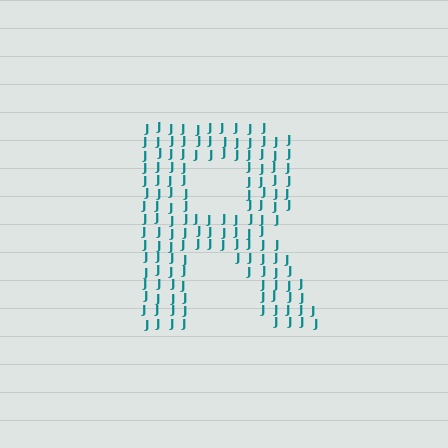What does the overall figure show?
The overall figure shows the letter R.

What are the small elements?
The small elements are letter J's.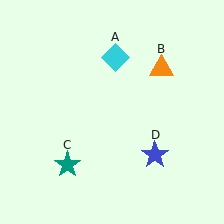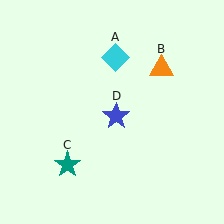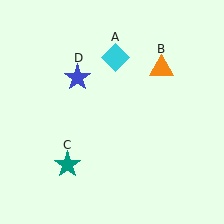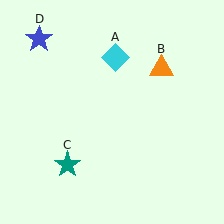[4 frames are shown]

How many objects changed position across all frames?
1 object changed position: blue star (object D).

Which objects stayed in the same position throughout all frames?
Cyan diamond (object A) and orange triangle (object B) and teal star (object C) remained stationary.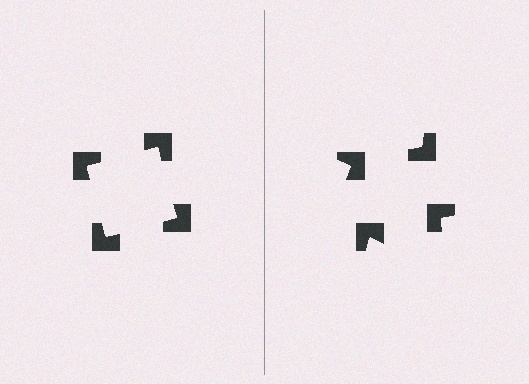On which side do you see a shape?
An illusory square appears on the left side. On the right side the wedge cuts are rotated, so no coherent shape forms.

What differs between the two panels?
The notched squares are positioned identically on both sides; only the wedge orientations differ. On the left they align to a square; on the right they are misaligned.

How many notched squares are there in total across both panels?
8 — 4 on each side.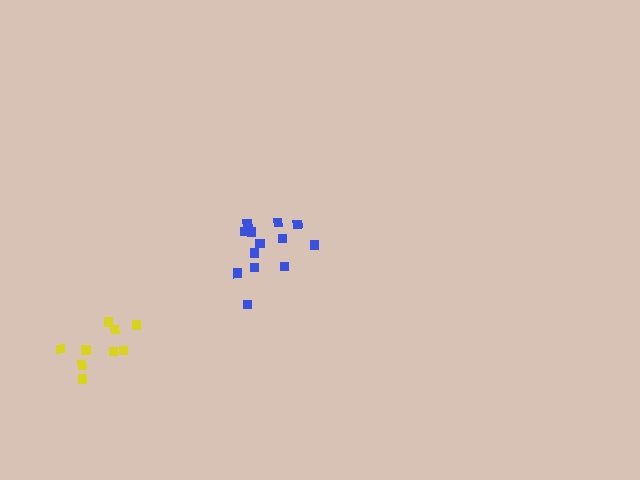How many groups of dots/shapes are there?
There are 2 groups.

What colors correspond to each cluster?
The clusters are colored: blue, yellow.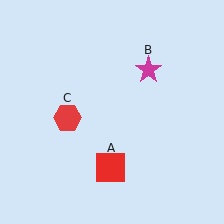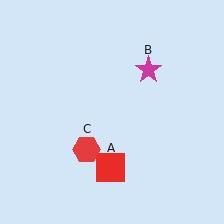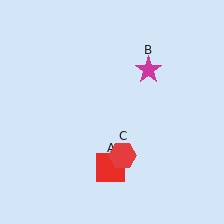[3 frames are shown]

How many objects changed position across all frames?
1 object changed position: red hexagon (object C).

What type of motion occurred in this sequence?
The red hexagon (object C) rotated counterclockwise around the center of the scene.